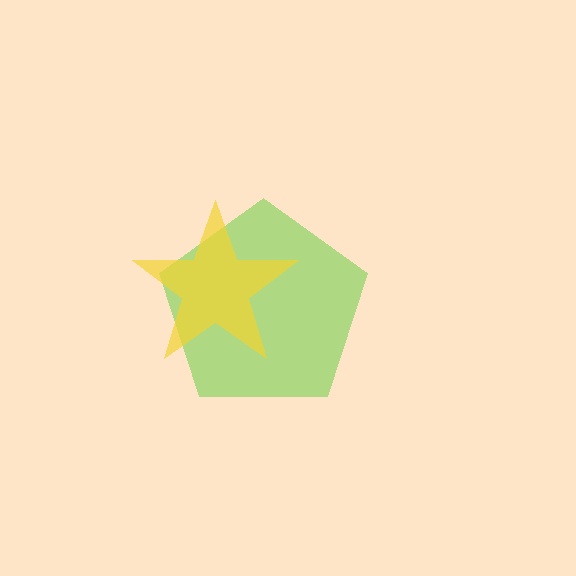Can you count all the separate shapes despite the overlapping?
Yes, there are 2 separate shapes.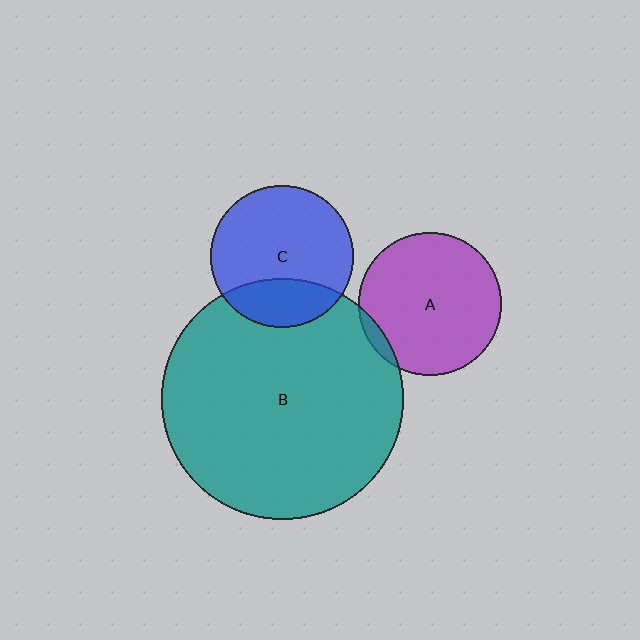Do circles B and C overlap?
Yes.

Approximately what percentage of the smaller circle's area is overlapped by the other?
Approximately 25%.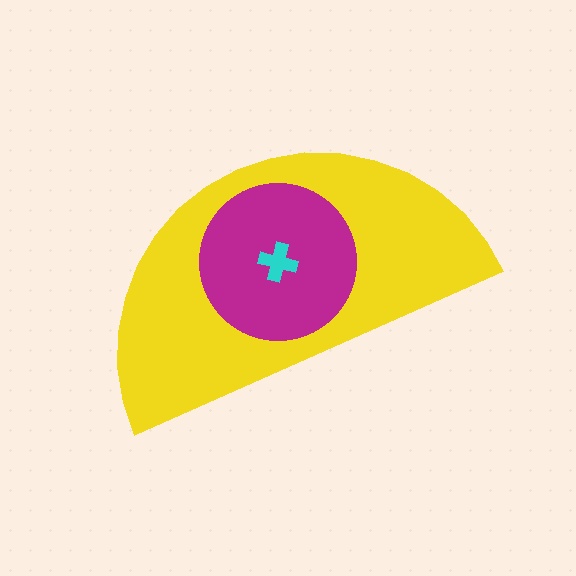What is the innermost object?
The cyan cross.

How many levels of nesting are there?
3.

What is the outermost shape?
The yellow semicircle.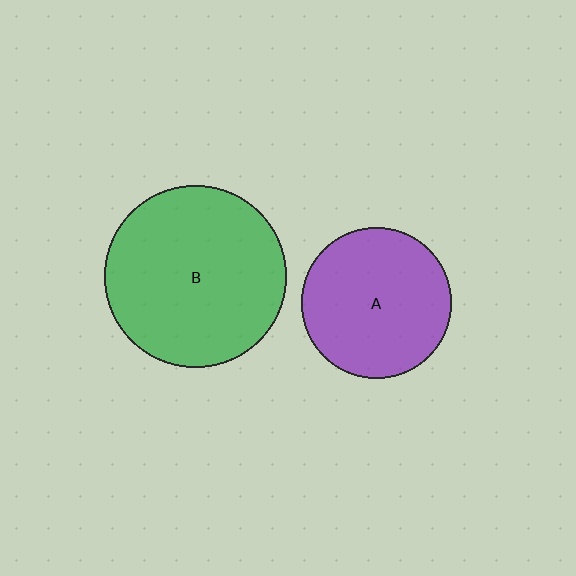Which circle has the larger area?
Circle B (green).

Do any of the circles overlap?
No, none of the circles overlap.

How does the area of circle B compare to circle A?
Approximately 1.5 times.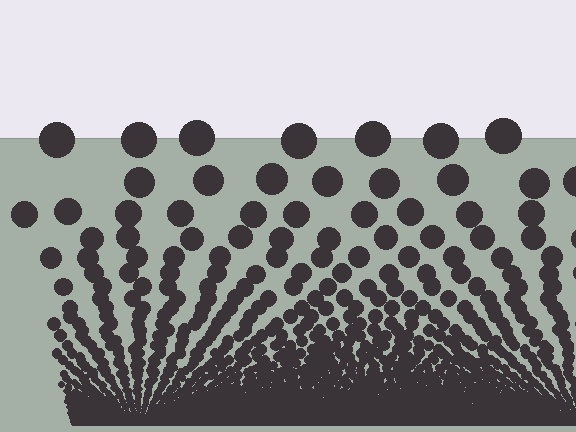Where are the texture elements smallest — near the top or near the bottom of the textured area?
Near the bottom.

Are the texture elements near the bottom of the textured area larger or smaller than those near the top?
Smaller. The gradient is inverted — elements near the bottom are smaller and denser.